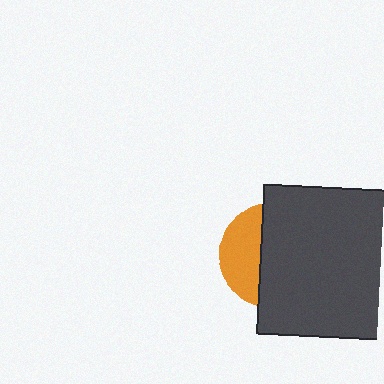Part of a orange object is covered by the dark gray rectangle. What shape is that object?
It is a circle.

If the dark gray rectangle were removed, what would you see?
You would see the complete orange circle.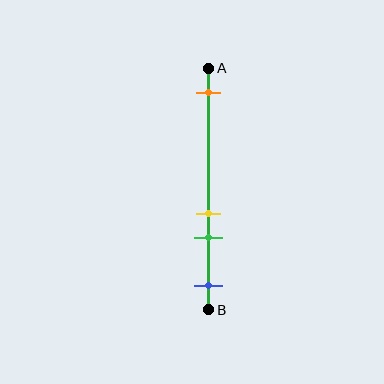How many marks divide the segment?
There are 4 marks dividing the segment.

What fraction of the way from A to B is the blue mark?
The blue mark is approximately 90% (0.9) of the way from A to B.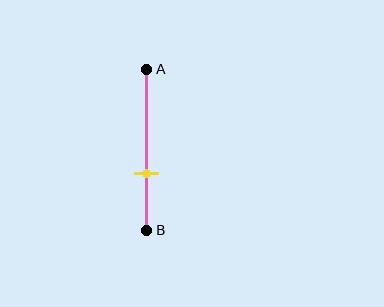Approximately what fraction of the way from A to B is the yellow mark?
The yellow mark is approximately 65% of the way from A to B.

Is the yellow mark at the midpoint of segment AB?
No, the mark is at about 65% from A, not at the 50% midpoint.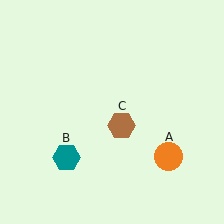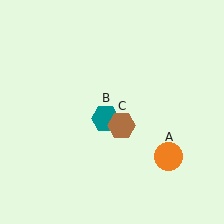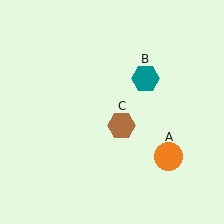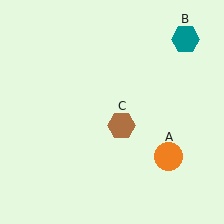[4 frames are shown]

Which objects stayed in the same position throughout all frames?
Orange circle (object A) and brown hexagon (object C) remained stationary.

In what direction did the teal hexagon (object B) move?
The teal hexagon (object B) moved up and to the right.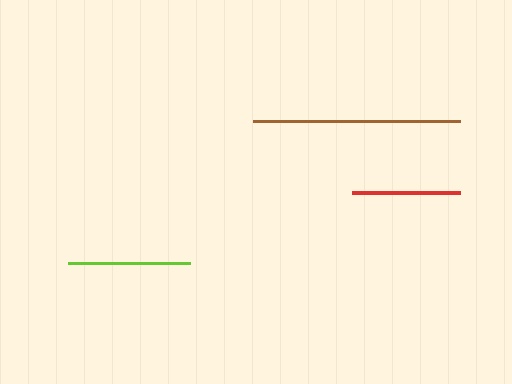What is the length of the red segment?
The red segment is approximately 109 pixels long.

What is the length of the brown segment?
The brown segment is approximately 207 pixels long.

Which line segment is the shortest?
The red line is the shortest at approximately 109 pixels.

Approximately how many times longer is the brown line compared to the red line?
The brown line is approximately 1.9 times the length of the red line.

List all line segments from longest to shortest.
From longest to shortest: brown, lime, red.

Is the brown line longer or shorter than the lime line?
The brown line is longer than the lime line.